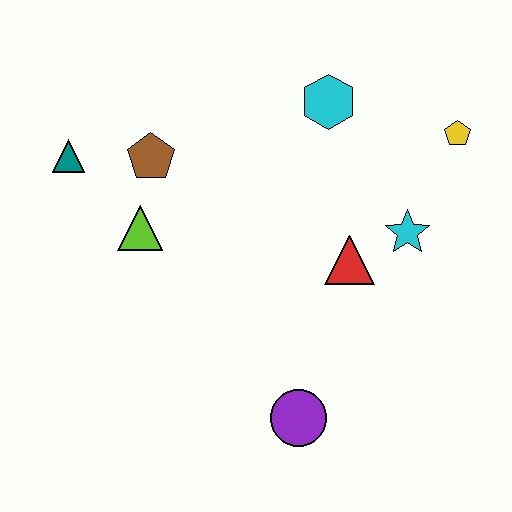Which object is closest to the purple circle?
The red triangle is closest to the purple circle.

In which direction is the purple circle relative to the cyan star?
The purple circle is below the cyan star.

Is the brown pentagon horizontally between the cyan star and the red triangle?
No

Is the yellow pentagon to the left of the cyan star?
No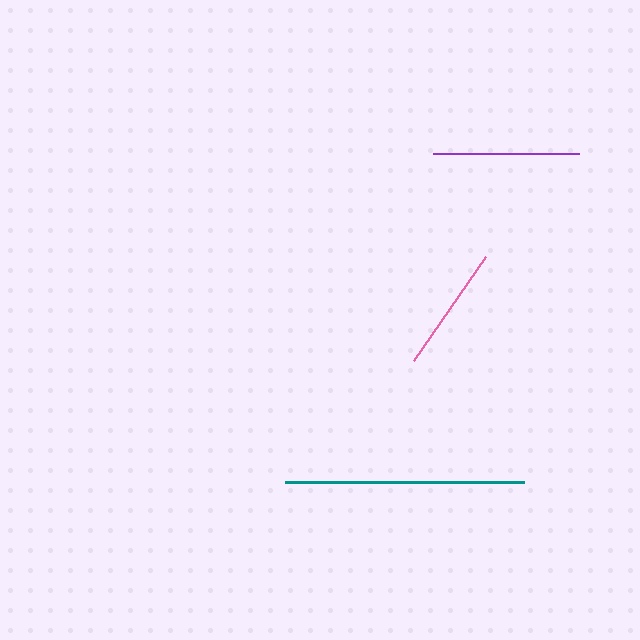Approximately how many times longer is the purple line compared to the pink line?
The purple line is approximately 1.2 times the length of the pink line.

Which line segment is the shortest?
The pink line is the shortest at approximately 126 pixels.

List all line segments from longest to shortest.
From longest to shortest: teal, purple, pink.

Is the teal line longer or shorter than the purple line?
The teal line is longer than the purple line.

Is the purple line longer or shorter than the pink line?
The purple line is longer than the pink line.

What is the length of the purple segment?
The purple segment is approximately 146 pixels long.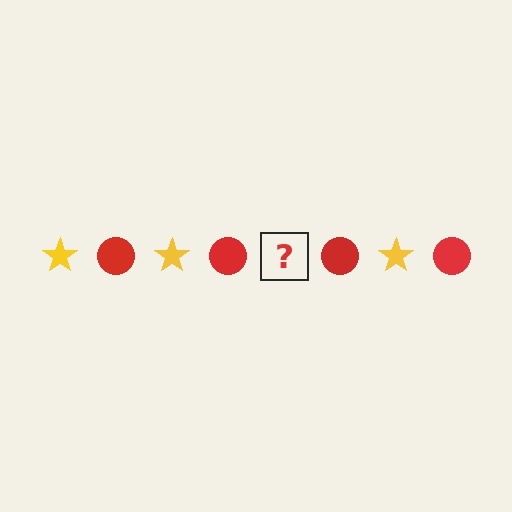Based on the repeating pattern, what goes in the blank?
The blank should be a yellow star.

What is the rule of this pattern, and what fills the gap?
The rule is that the pattern alternates between yellow star and red circle. The gap should be filled with a yellow star.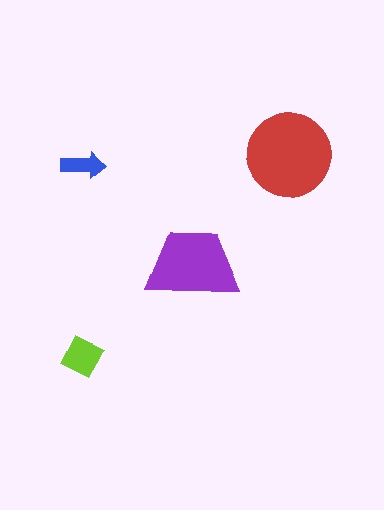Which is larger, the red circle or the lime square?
The red circle.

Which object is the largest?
The red circle.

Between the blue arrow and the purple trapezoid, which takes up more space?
The purple trapezoid.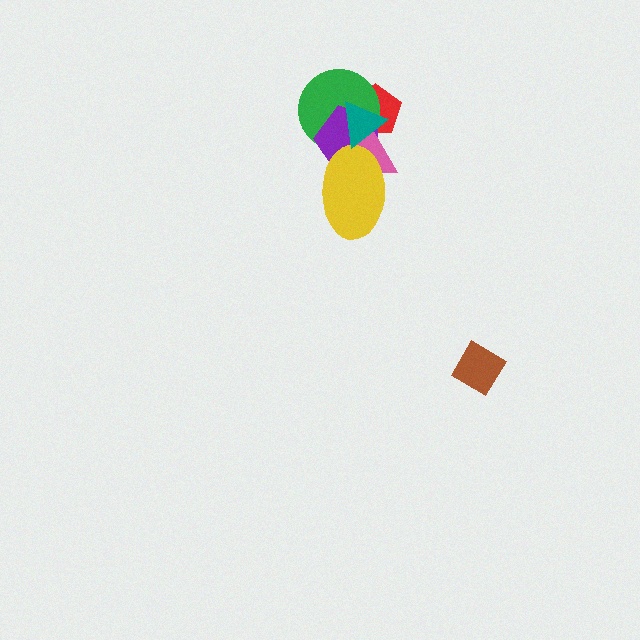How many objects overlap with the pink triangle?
5 objects overlap with the pink triangle.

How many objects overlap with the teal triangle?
4 objects overlap with the teal triangle.